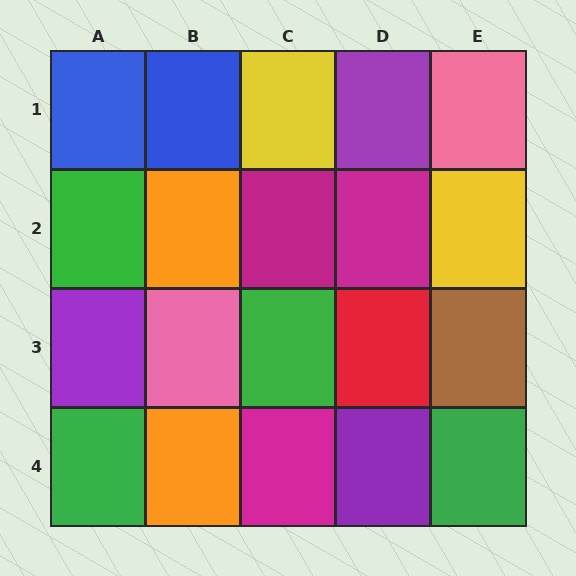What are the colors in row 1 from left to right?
Blue, blue, yellow, purple, pink.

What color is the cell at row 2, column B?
Orange.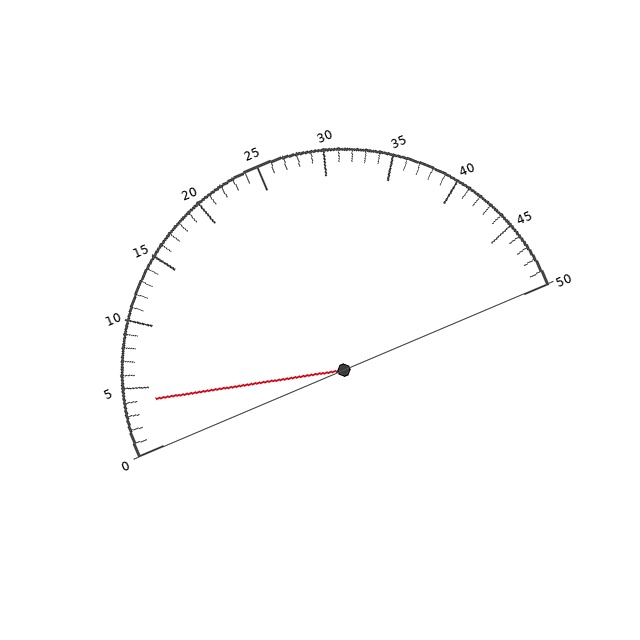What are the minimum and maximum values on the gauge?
The gauge ranges from 0 to 50.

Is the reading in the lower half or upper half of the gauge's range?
The reading is in the lower half of the range (0 to 50).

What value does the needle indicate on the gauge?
The needle indicates approximately 4.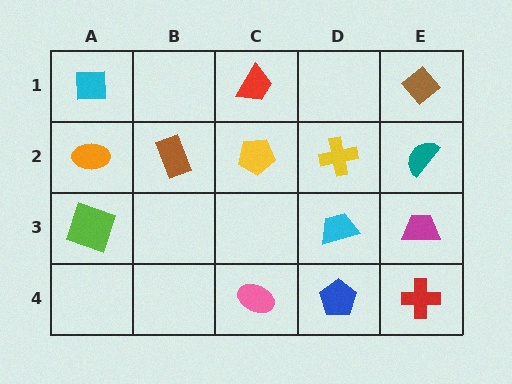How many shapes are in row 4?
3 shapes.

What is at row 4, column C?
A pink ellipse.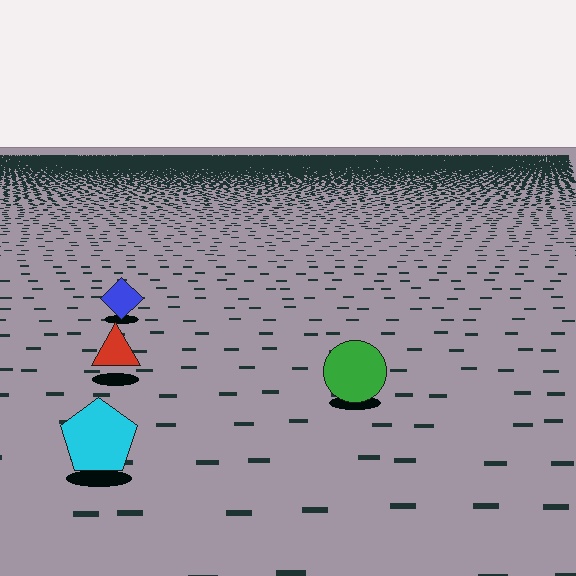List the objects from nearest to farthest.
From nearest to farthest: the cyan pentagon, the green circle, the red triangle, the blue diamond.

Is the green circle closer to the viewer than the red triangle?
Yes. The green circle is closer — you can tell from the texture gradient: the ground texture is coarser near it.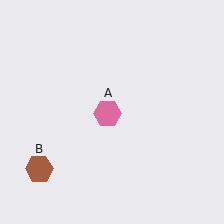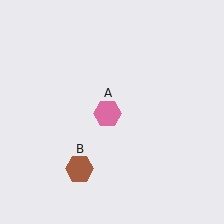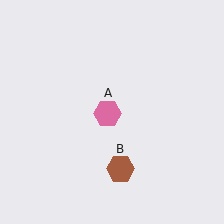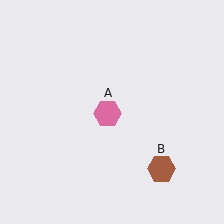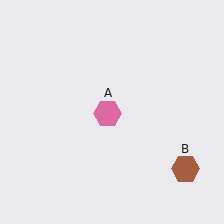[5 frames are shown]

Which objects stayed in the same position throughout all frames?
Pink hexagon (object A) remained stationary.